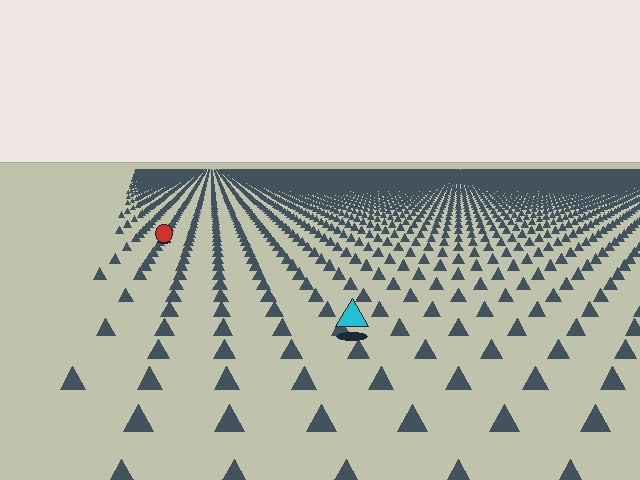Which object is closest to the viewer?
The cyan triangle is closest. The texture marks near it are larger and more spread out.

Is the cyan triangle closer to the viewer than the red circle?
Yes. The cyan triangle is closer — you can tell from the texture gradient: the ground texture is coarser near it.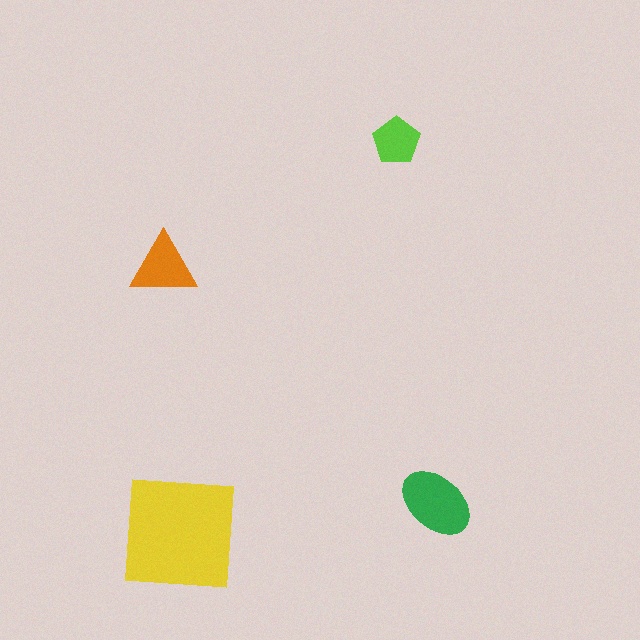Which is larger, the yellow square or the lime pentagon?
The yellow square.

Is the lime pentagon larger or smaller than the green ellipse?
Smaller.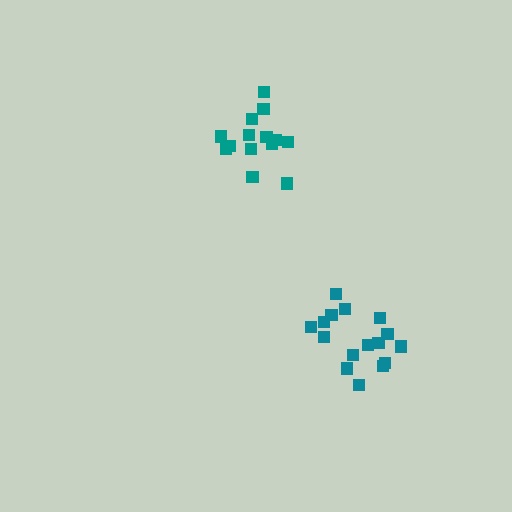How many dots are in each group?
Group 1: 16 dots, Group 2: 14 dots (30 total).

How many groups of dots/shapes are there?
There are 2 groups.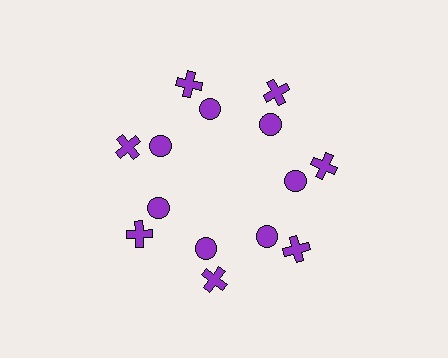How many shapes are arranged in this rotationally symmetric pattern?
There are 14 shapes, arranged in 7 groups of 2.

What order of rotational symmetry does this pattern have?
This pattern has 7-fold rotational symmetry.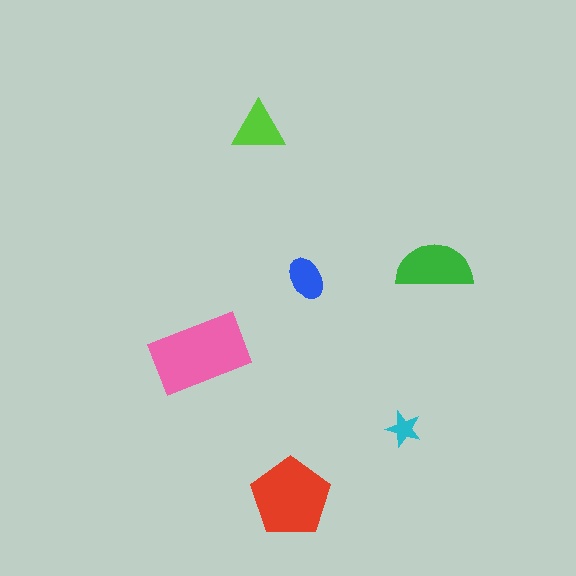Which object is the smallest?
The cyan star.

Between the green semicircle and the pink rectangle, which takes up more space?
The pink rectangle.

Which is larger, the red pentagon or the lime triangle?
The red pentagon.